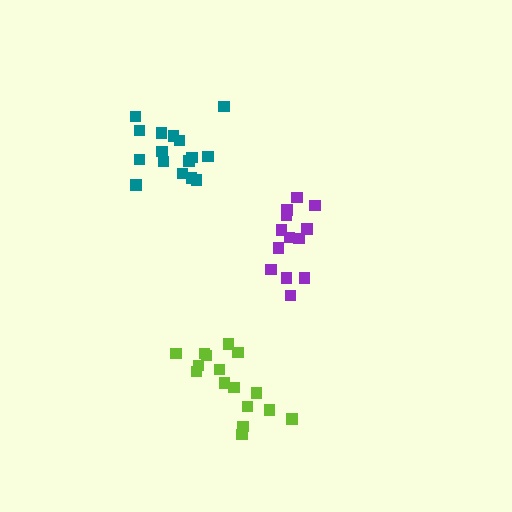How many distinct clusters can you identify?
There are 3 distinct clusters.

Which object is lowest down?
The lime cluster is bottommost.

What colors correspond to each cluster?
The clusters are colored: teal, purple, lime.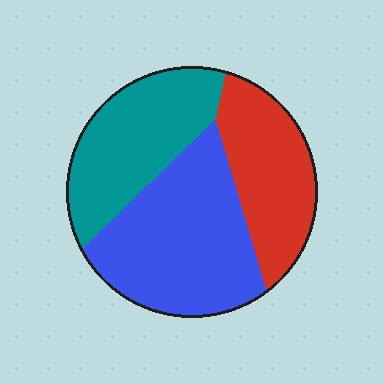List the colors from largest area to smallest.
From largest to smallest: blue, teal, red.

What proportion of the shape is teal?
Teal covers around 30% of the shape.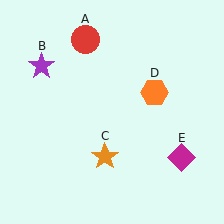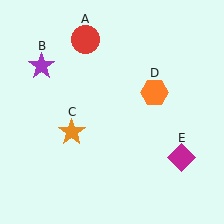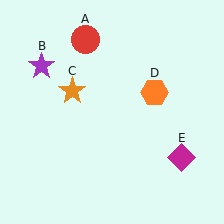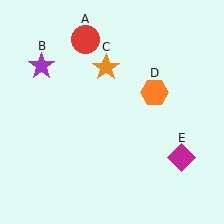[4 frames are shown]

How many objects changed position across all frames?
1 object changed position: orange star (object C).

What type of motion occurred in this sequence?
The orange star (object C) rotated clockwise around the center of the scene.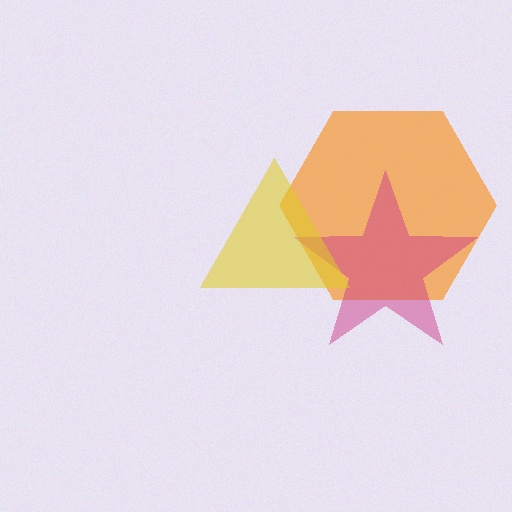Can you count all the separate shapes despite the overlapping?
Yes, there are 3 separate shapes.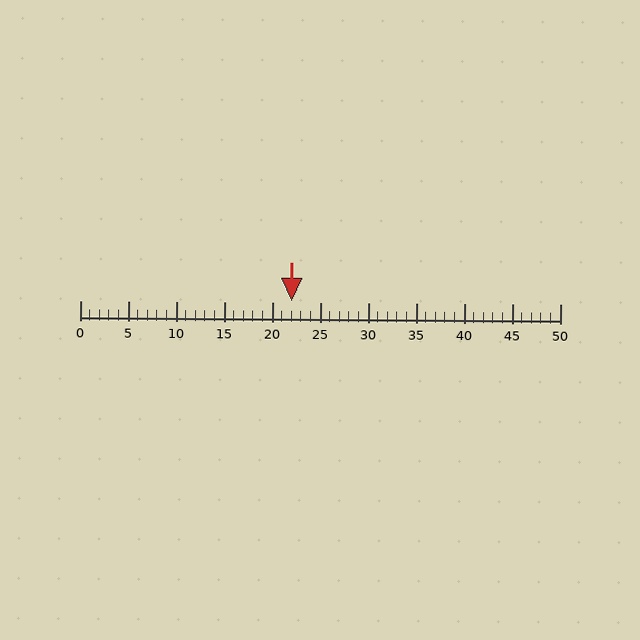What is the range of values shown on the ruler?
The ruler shows values from 0 to 50.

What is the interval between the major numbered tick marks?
The major tick marks are spaced 5 units apart.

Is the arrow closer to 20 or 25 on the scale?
The arrow is closer to 20.